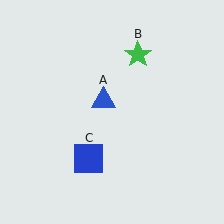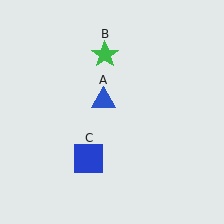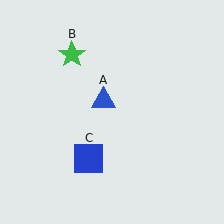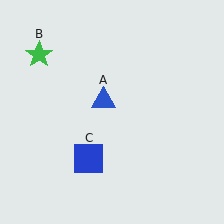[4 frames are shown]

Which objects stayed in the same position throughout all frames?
Blue triangle (object A) and blue square (object C) remained stationary.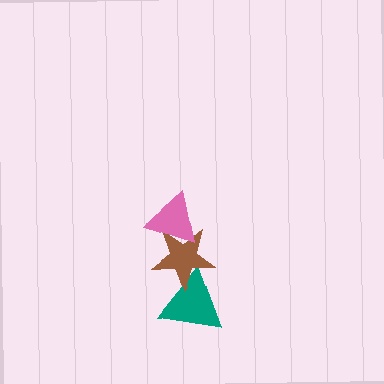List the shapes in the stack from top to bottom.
From top to bottom: the pink triangle, the brown star, the teal triangle.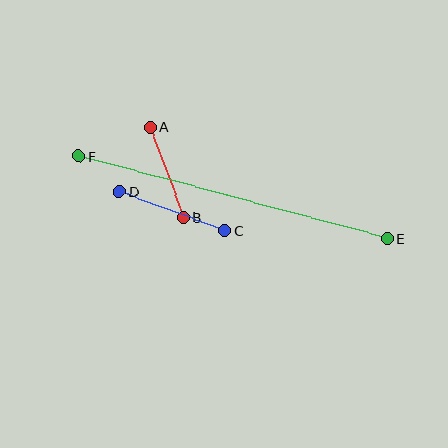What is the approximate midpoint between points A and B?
The midpoint is at approximately (167, 172) pixels.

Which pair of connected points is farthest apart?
Points E and F are farthest apart.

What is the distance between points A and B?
The distance is approximately 97 pixels.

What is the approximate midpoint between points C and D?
The midpoint is at approximately (172, 211) pixels.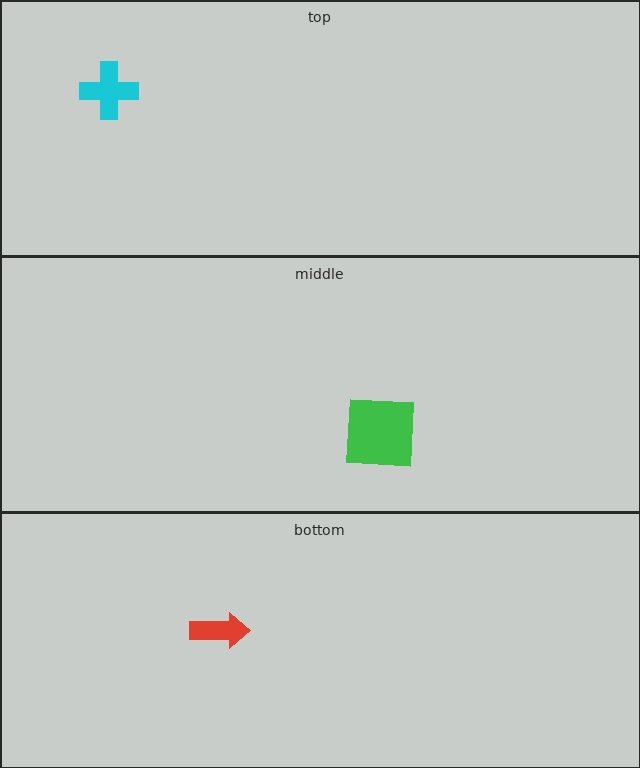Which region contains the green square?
The middle region.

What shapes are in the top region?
The cyan cross.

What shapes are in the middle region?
The green square.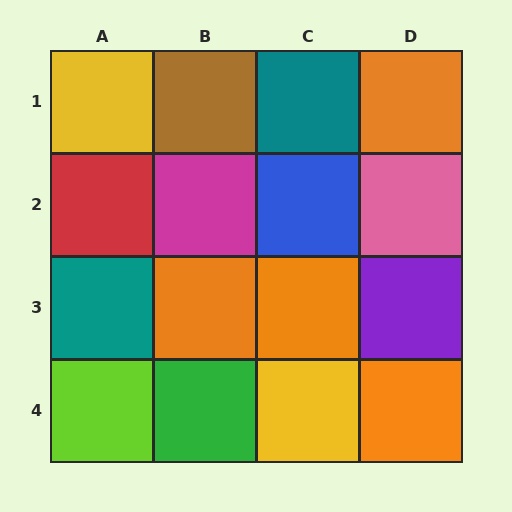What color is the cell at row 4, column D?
Orange.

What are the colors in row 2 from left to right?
Red, magenta, blue, pink.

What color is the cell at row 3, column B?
Orange.